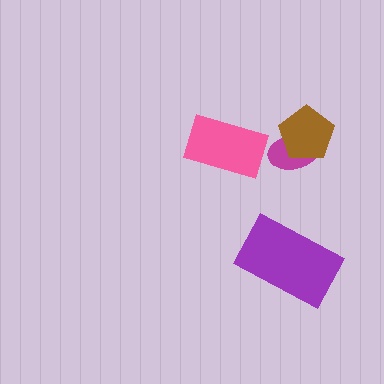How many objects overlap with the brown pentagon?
1 object overlaps with the brown pentagon.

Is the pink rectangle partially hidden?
No, no other shape covers it.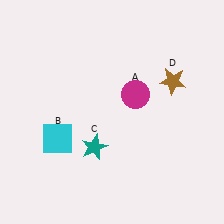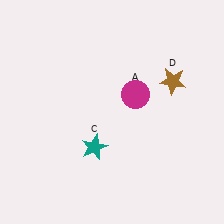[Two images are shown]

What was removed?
The cyan square (B) was removed in Image 2.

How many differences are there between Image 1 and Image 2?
There is 1 difference between the two images.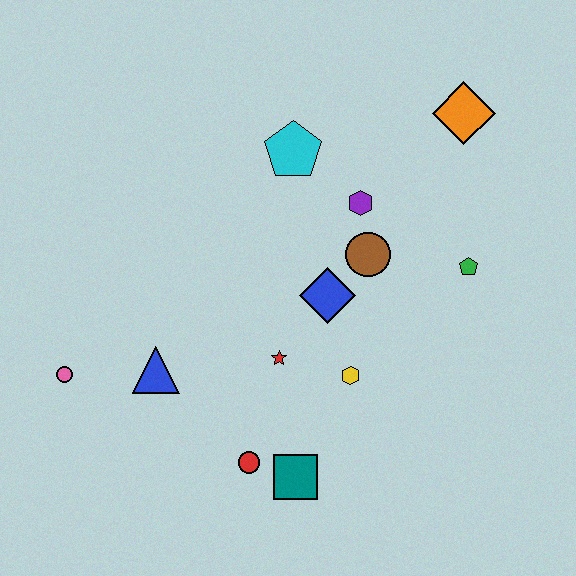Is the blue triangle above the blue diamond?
No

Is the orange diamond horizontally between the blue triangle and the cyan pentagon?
No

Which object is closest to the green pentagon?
The brown circle is closest to the green pentagon.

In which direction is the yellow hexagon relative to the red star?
The yellow hexagon is to the right of the red star.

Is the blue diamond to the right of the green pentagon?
No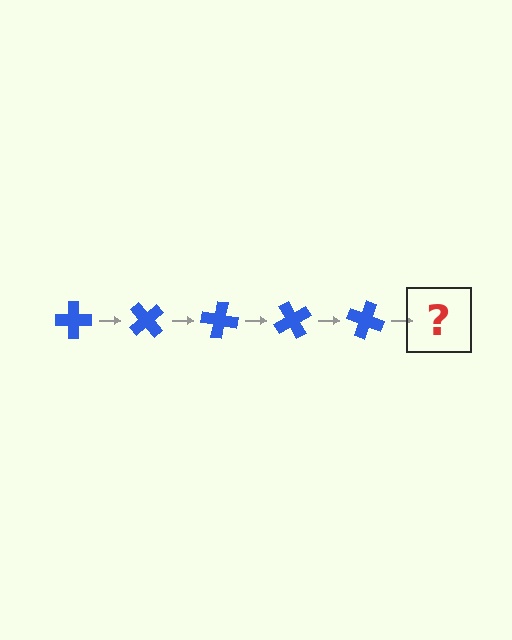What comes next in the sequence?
The next element should be a blue cross rotated 250 degrees.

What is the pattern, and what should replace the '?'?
The pattern is that the cross rotates 50 degrees each step. The '?' should be a blue cross rotated 250 degrees.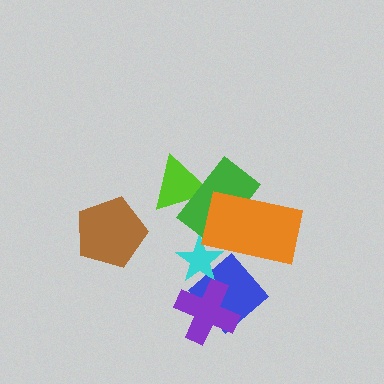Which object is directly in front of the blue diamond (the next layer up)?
The cyan star is directly in front of the blue diamond.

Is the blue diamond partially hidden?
Yes, it is partially covered by another shape.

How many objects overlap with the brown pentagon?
0 objects overlap with the brown pentagon.